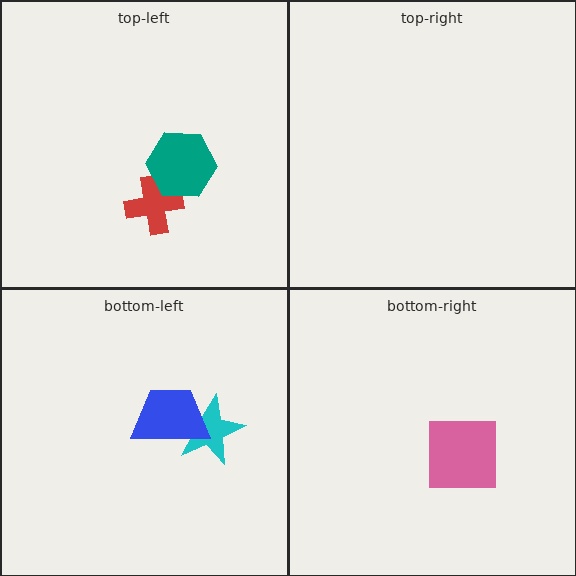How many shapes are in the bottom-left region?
2.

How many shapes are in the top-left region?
2.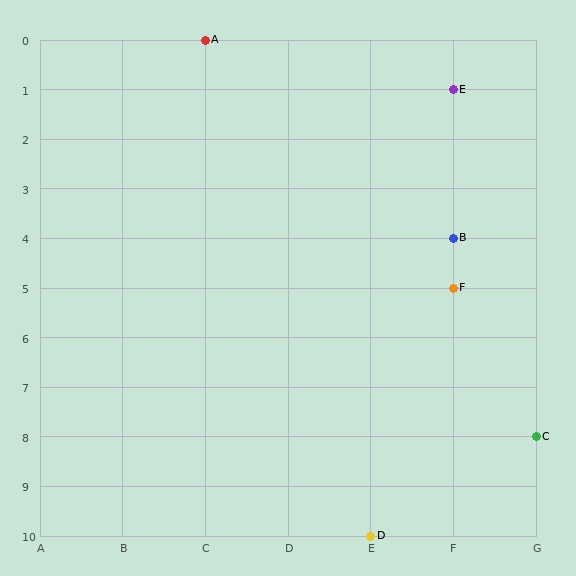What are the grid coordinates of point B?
Point B is at grid coordinates (F, 4).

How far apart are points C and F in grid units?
Points C and F are 1 column and 3 rows apart (about 3.2 grid units diagonally).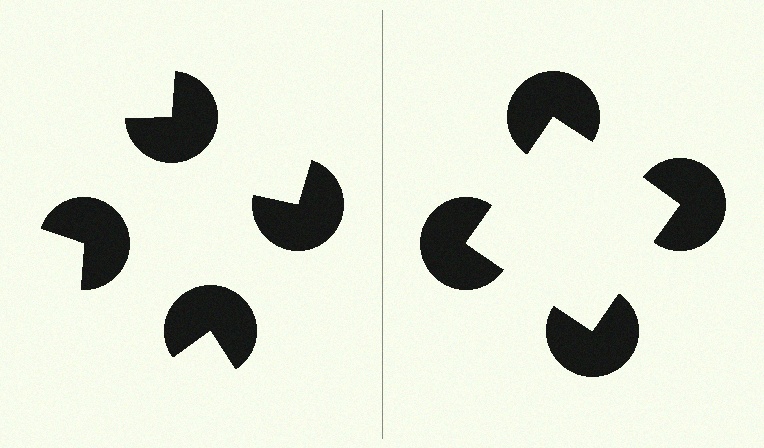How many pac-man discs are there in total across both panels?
8 — 4 on each side.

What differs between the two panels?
The pac-man discs are positioned identically on both sides; only the wedge orientations differ. On the right they align to a square; on the left they are misaligned.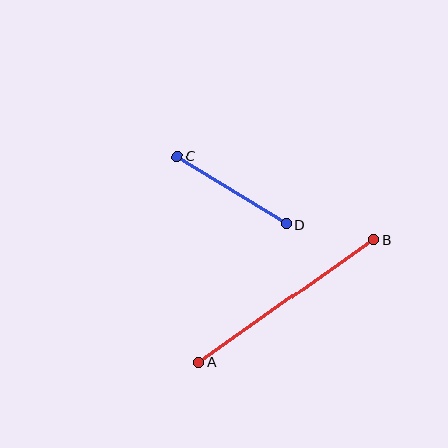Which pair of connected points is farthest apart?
Points A and B are farthest apart.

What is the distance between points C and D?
The distance is approximately 128 pixels.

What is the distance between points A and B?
The distance is approximately 213 pixels.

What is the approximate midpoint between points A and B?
The midpoint is at approximately (286, 301) pixels.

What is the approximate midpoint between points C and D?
The midpoint is at approximately (232, 190) pixels.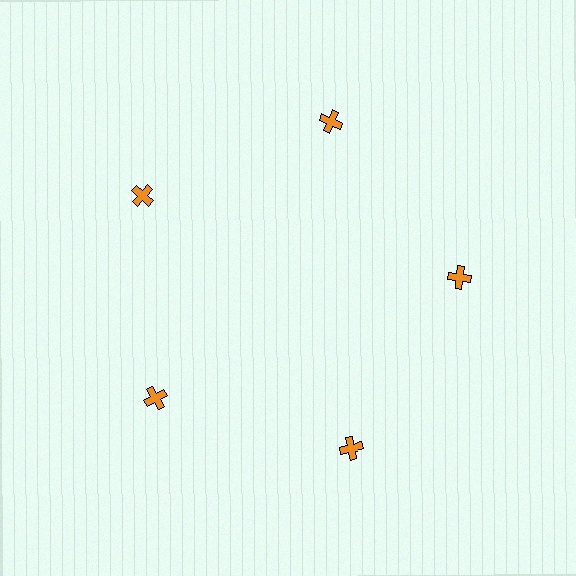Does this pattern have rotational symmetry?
Yes, this pattern has 5-fold rotational symmetry. It looks the same after rotating 72 degrees around the center.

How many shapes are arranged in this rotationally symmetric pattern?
There are 5 shapes, arranged in 5 groups of 1.